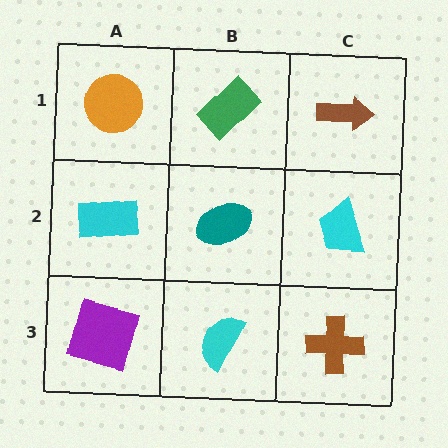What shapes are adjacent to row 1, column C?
A cyan trapezoid (row 2, column C), a green rectangle (row 1, column B).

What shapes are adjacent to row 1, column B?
A teal ellipse (row 2, column B), an orange circle (row 1, column A), a brown arrow (row 1, column C).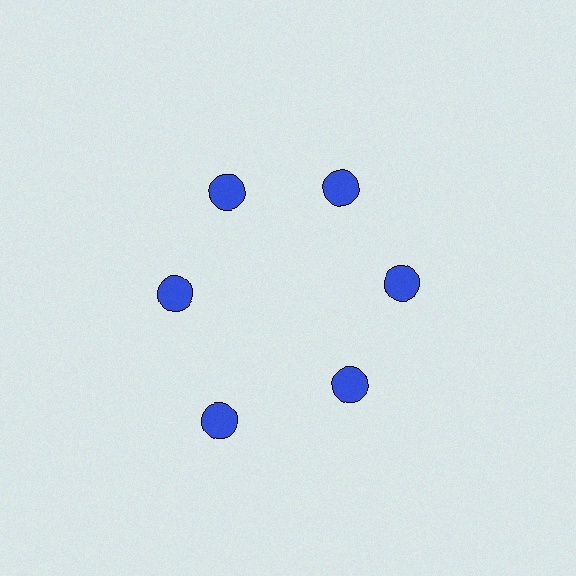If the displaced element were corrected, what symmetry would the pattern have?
It would have 6-fold rotational symmetry — the pattern would map onto itself every 60 degrees.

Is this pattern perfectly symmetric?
No. The 6 blue circles are arranged in a ring, but one element near the 7 o'clock position is pushed outward from the center, breaking the 6-fold rotational symmetry.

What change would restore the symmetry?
The symmetry would be restored by moving it inward, back onto the ring so that all 6 circles sit at equal angles and equal distance from the center.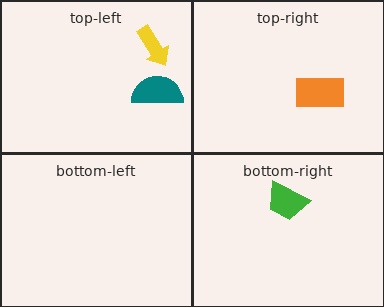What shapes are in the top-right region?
The orange rectangle.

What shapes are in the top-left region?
The teal semicircle, the yellow arrow.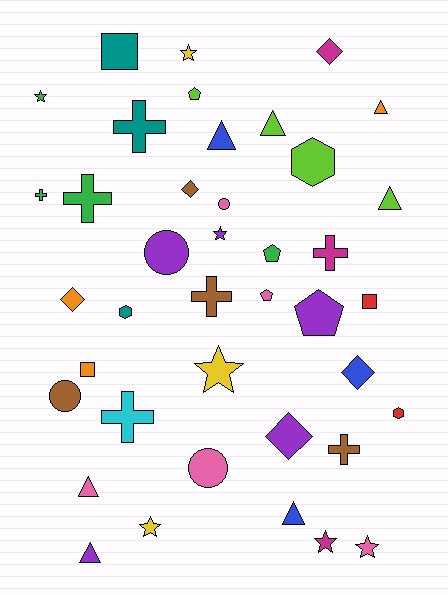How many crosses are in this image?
There are 7 crosses.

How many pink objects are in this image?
There are 5 pink objects.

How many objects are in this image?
There are 40 objects.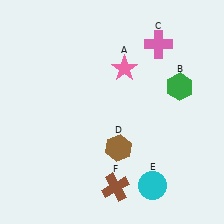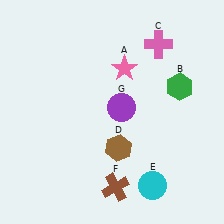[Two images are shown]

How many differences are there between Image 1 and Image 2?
There is 1 difference between the two images.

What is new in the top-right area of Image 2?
A purple circle (G) was added in the top-right area of Image 2.